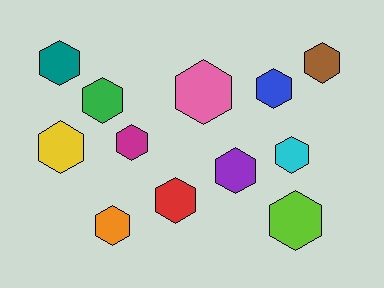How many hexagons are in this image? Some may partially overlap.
There are 12 hexagons.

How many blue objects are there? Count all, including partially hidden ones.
There is 1 blue object.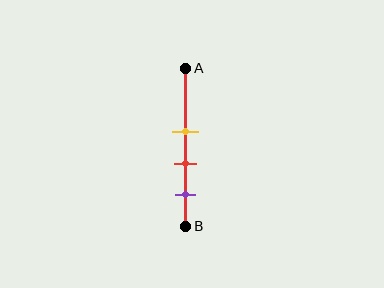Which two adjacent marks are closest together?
The yellow and red marks are the closest adjacent pair.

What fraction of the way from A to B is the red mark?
The red mark is approximately 60% (0.6) of the way from A to B.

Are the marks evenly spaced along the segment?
Yes, the marks are approximately evenly spaced.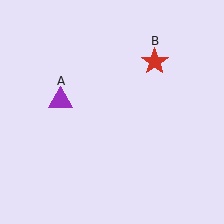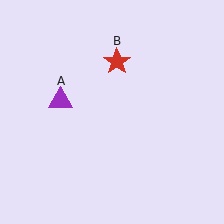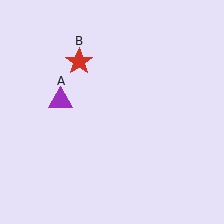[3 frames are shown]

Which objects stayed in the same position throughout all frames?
Purple triangle (object A) remained stationary.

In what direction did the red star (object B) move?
The red star (object B) moved left.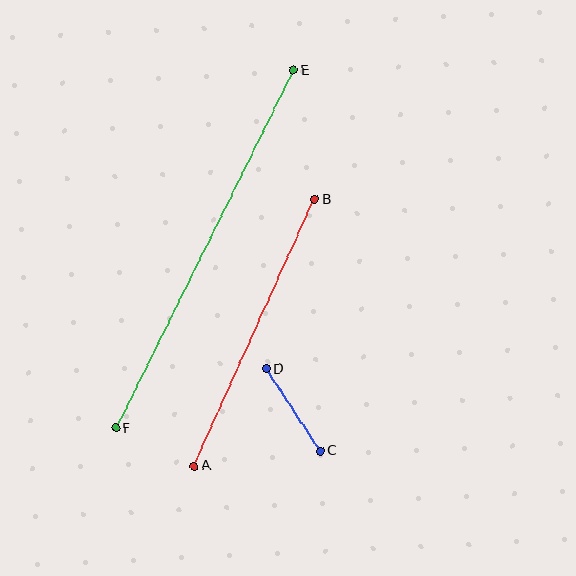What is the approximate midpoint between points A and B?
The midpoint is at approximately (254, 333) pixels.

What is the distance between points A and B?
The distance is approximately 293 pixels.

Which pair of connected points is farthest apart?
Points E and F are farthest apart.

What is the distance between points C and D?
The distance is approximately 98 pixels.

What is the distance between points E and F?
The distance is approximately 400 pixels.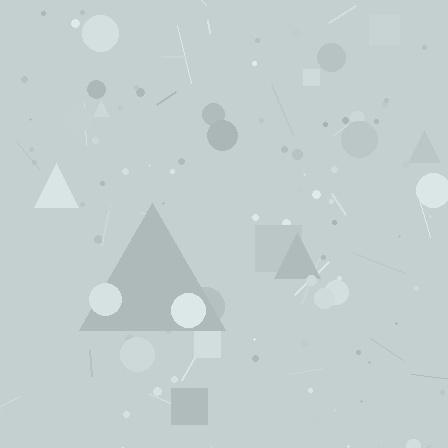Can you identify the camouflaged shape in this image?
The camouflaged shape is a triangle.